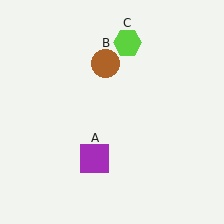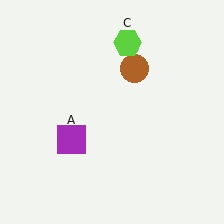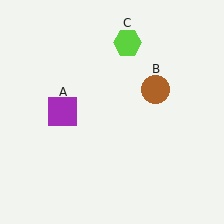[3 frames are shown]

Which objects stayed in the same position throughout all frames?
Lime hexagon (object C) remained stationary.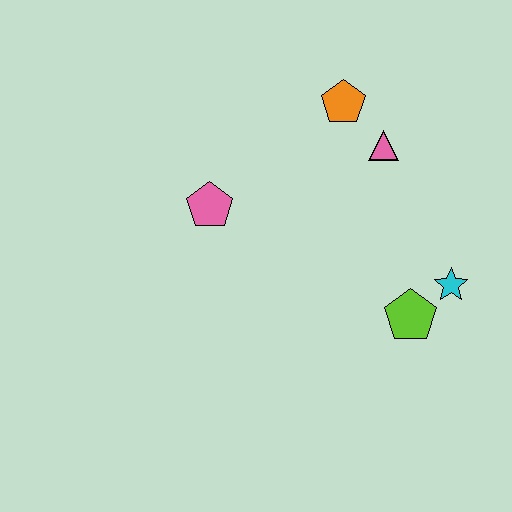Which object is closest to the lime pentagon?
The cyan star is closest to the lime pentagon.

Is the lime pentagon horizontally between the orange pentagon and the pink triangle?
No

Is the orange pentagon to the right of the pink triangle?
No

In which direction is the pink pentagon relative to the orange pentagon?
The pink pentagon is to the left of the orange pentagon.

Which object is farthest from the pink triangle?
The pink pentagon is farthest from the pink triangle.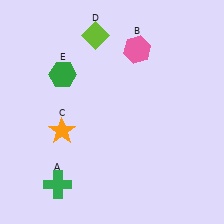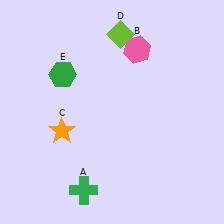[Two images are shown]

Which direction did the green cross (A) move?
The green cross (A) moved right.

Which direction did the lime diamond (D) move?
The lime diamond (D) moved right.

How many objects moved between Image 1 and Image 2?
2 objects moved between the two images.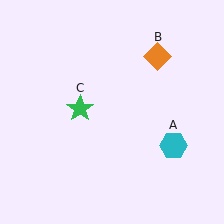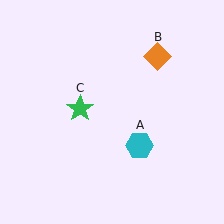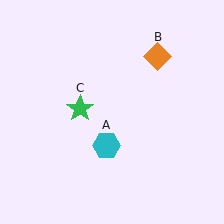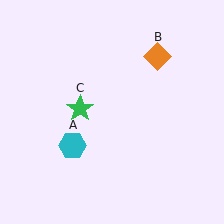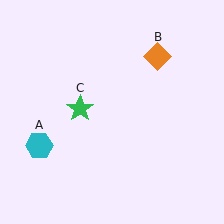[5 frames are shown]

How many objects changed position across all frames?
1 object changed position: cyan hexagon (object A).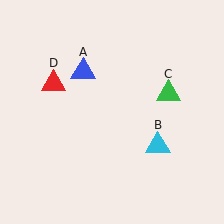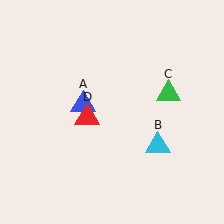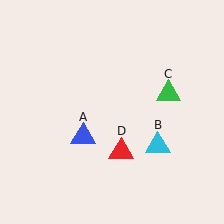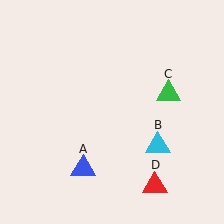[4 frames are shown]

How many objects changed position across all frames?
2 objects changed position: blue triangle (object A), red triangle (object D).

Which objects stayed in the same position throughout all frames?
Cyan triangle (object B) and green triangle (object C) remained stationary.